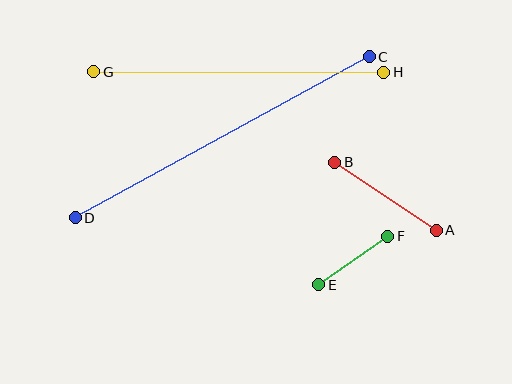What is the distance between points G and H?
The distance is approximately 290 pixels.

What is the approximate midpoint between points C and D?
The midpoint is at approximately (222, 137) pixels.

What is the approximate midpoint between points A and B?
The midpoint is at approximately (385, 196) pixels.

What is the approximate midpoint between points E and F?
The midpoint is at approximately (353, 260) pixels.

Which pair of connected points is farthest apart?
Points C and D are farthest apart.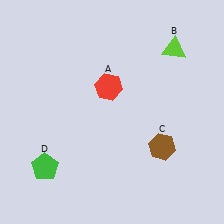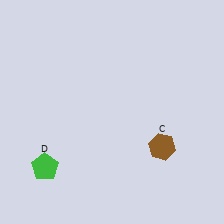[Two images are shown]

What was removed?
The red hexagon (A), the lime triangle (B) were removed in Image 2.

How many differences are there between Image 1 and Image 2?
There are 2 differences between the two images.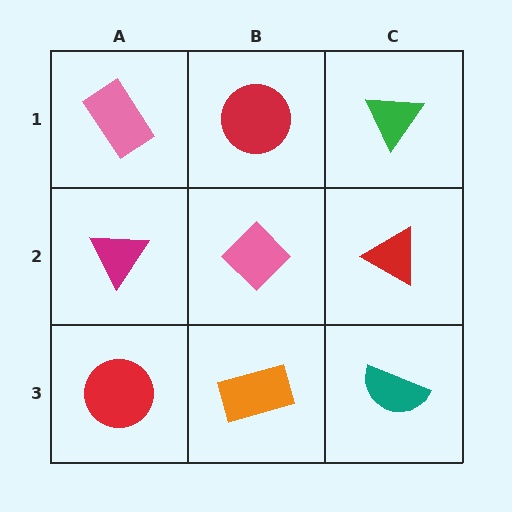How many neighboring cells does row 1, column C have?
2.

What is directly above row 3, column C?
A red triangle.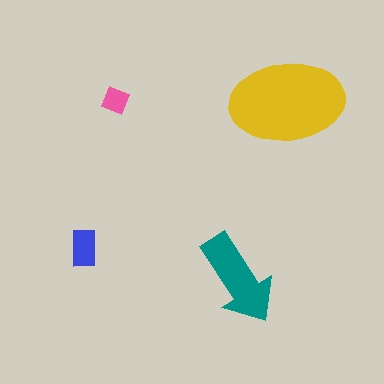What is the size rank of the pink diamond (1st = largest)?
4th.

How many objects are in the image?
There are 4 objects in the image.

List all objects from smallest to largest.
The pink diamond, the blue rectangle, the teal arrow, the yellow ellipse.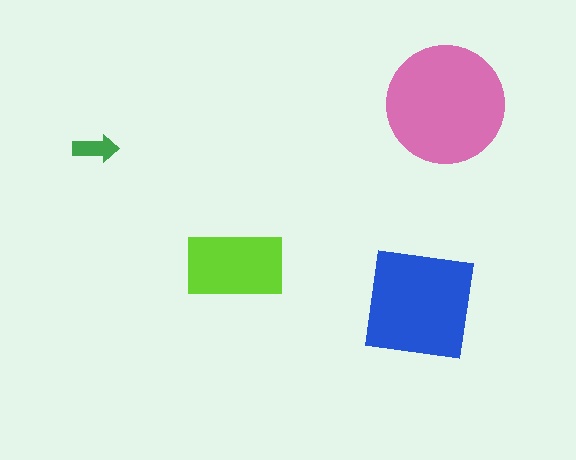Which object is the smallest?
The green arrow.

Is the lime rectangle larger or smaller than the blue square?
Smaller.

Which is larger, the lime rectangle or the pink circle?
The pink circle.